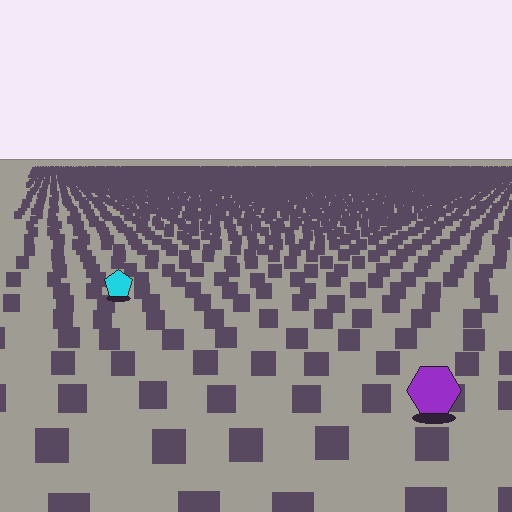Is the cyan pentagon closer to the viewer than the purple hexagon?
No. The purple hexagon is closer — you can tell from the texture gradient: the ground texture is coarser near it.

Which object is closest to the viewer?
The purple hexagon is closest. The texture marks near it are larger and more spread out.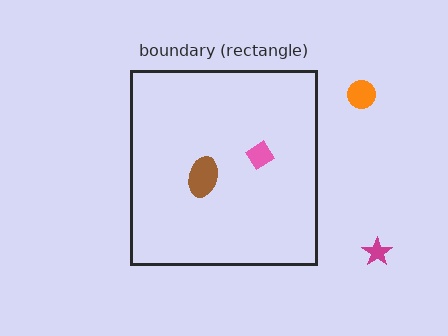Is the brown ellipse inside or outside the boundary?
Inside.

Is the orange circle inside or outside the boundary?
Outside.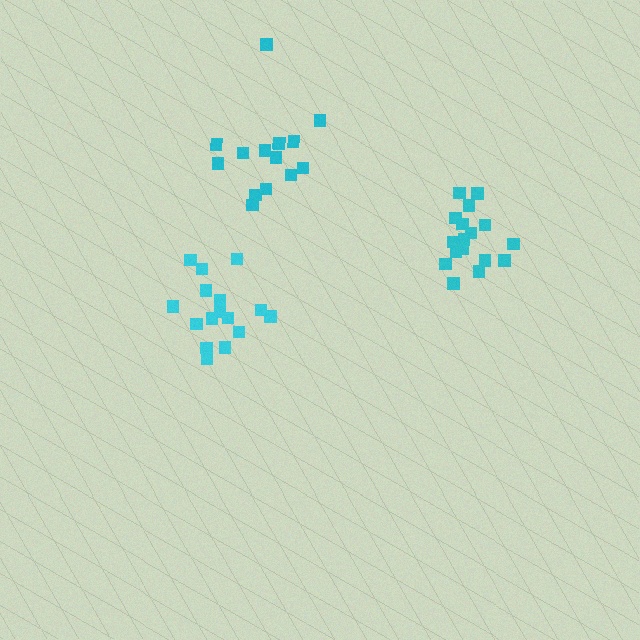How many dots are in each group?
Group 1: 15 dots, Group 2: 18 dots, Group 3: 16 dots (49 total).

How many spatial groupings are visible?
There are 3 spatial groupings.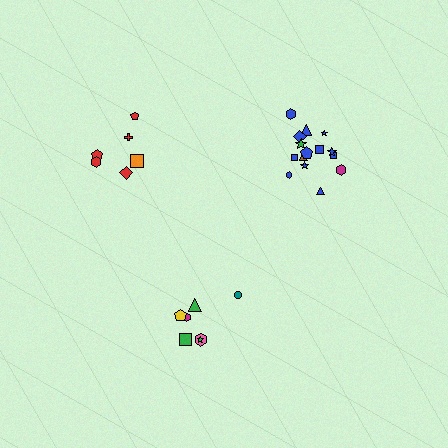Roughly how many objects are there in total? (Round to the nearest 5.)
Roughly 30 objects in total.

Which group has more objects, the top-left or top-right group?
The top-right group.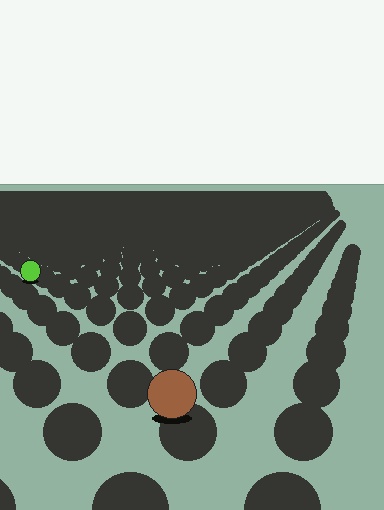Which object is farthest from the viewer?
The lime circle is farthest from the viewer. It appears smaller and the ground texture around it is denser.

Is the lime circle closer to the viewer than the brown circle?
No. The brown circle is closer — you can tell from the texture gradient: the ground texture is coarser near it.